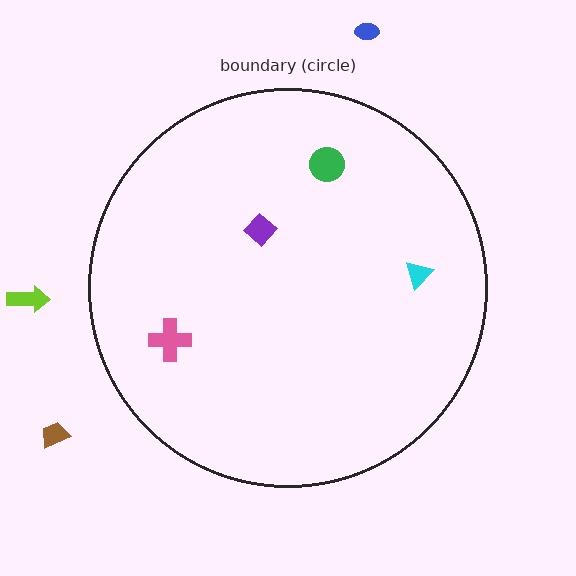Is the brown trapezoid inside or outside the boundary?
Outside.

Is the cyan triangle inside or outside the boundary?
Inside.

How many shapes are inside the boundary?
4 inside, 3 outside.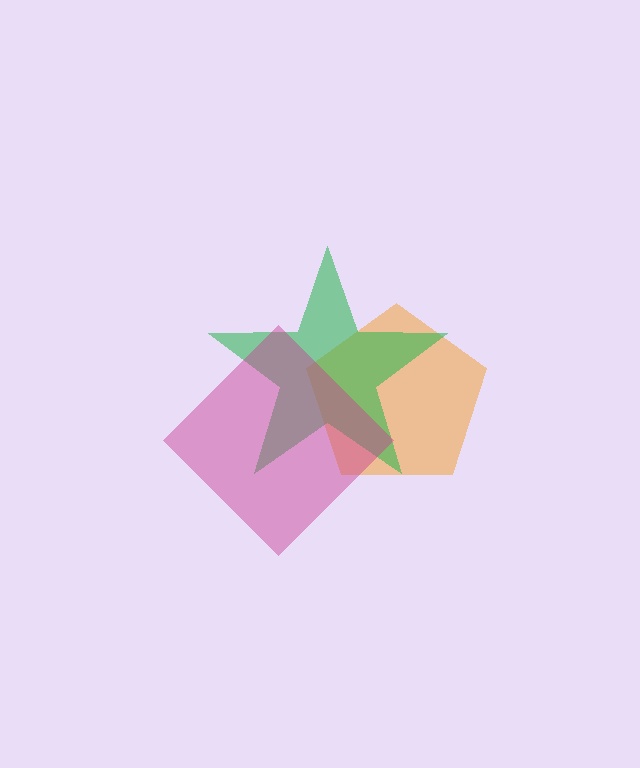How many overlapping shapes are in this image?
There are 3 overlapping shapes in the image.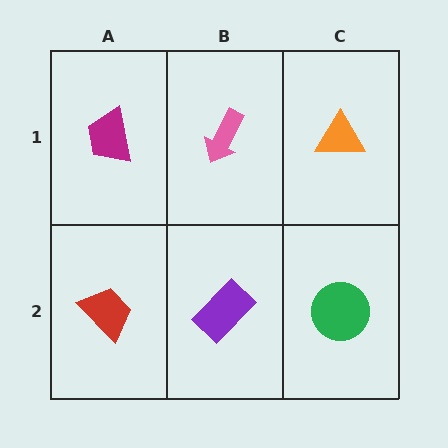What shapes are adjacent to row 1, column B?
A purple rectangle (row 2, column B), a magenta trapezoid (row 1, column A), an orange triangle (row 1, column C).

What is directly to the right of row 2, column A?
A purple rectangle.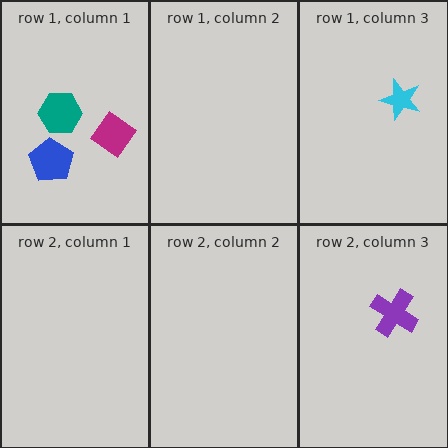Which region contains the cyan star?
The row 1, column 3 region.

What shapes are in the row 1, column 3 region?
The cyan star.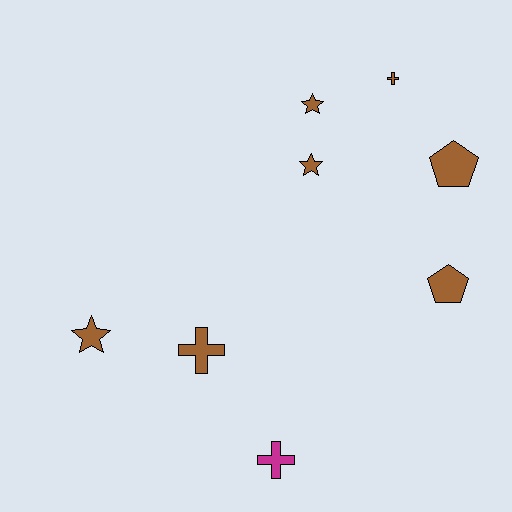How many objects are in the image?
There are 8 objects.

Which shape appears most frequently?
Star, with 3 objects.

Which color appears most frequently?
Brown, with 7 objects.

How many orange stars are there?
There are no orange stars.